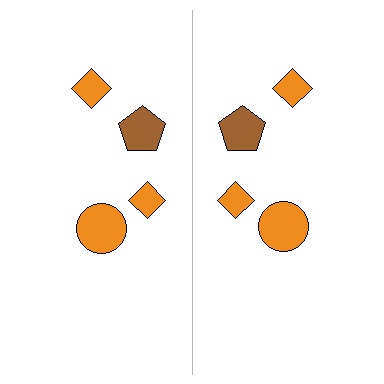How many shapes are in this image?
There are 8 shapes in this image.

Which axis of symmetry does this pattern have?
The pattern has a vertical axis of symmetry running through the center of the image.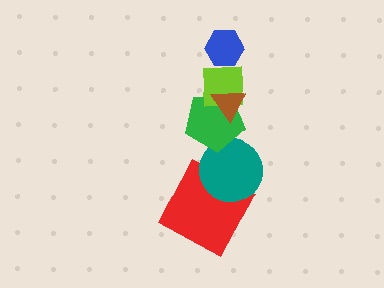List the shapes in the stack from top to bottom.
From top to bottom: the blue hexagon, the brown triangle, the lime square, the green pentagon, the teal circle, the red square.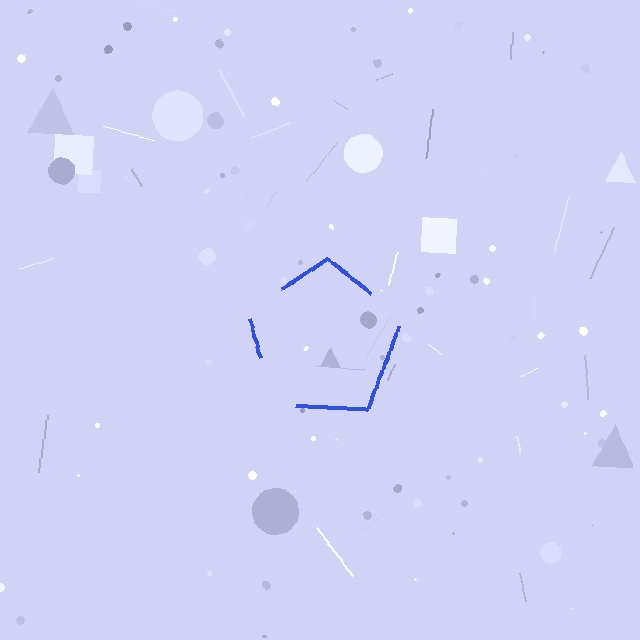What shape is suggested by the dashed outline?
The dashed outline suggests a pentagon.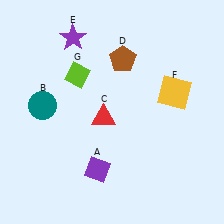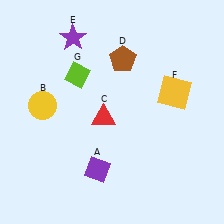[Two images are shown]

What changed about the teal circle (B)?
In Image 1, B is teal. In Image 2, it changed to yellow.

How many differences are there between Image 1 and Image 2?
There is 1 difference between the two images.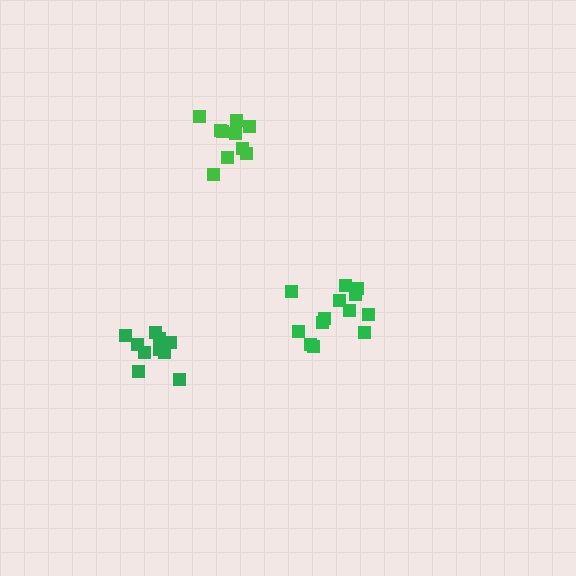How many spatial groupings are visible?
There are 3 spatial groupings.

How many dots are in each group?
Group 1: 13 dots, Group 2: 10 dots, Group 3: 10 dots (33 total).